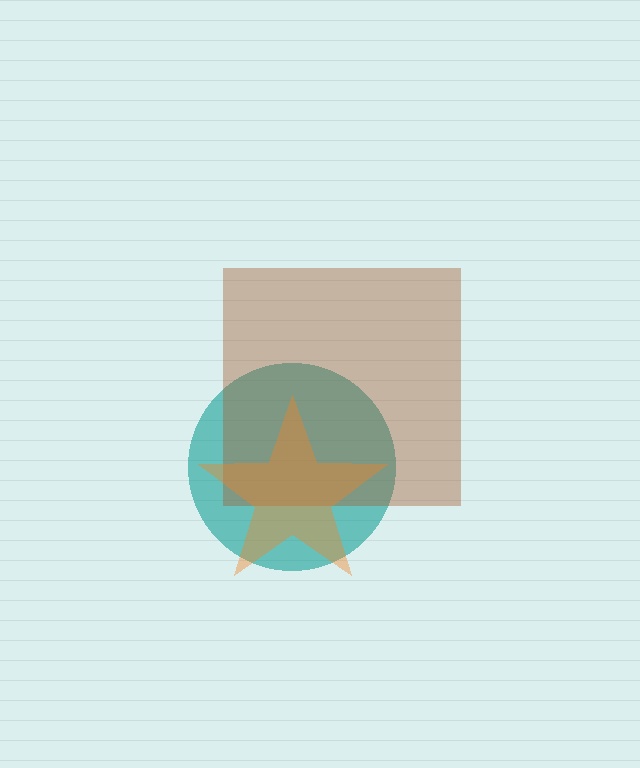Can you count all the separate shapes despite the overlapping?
Yes, there are 3 separate shapes.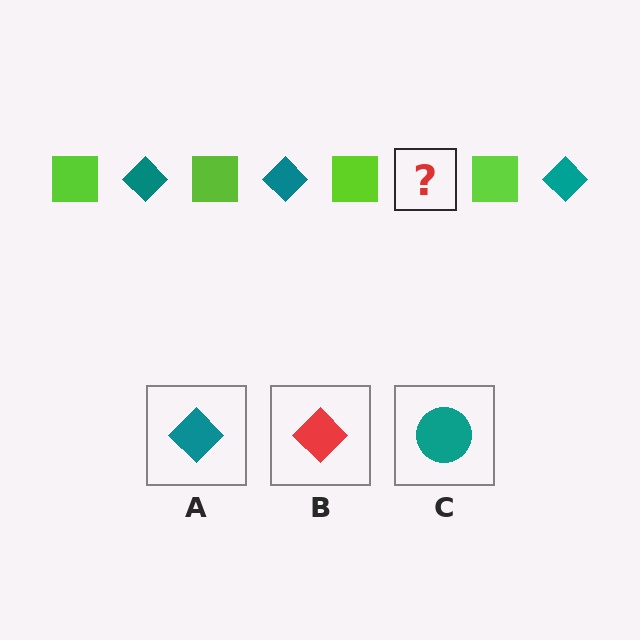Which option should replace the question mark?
Option A.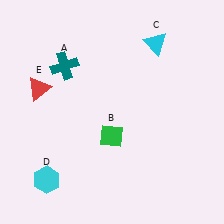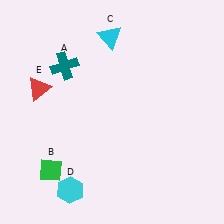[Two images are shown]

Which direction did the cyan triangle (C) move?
The cyan triangle (C) moved left.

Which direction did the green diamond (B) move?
The green diamond (B) moved left.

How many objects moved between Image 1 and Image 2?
3 objects moved between the two images.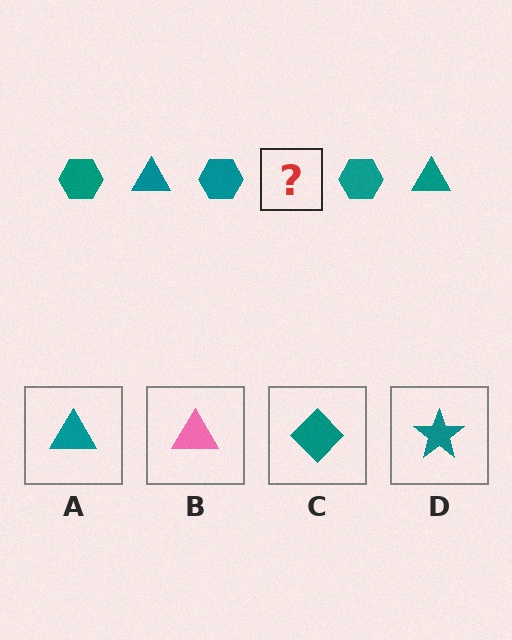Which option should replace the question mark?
Option A.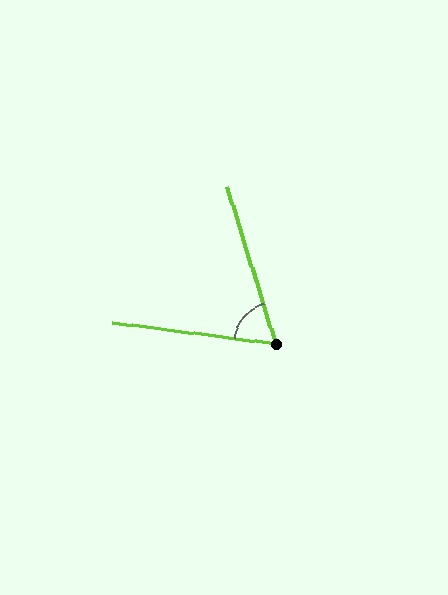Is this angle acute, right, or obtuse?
It is acute.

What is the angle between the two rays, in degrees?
Approximately 65 degrees.